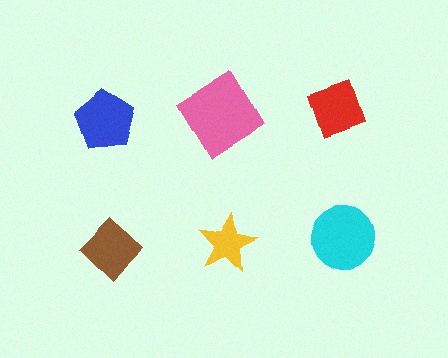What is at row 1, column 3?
A red diamond.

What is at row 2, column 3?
A cyan circle.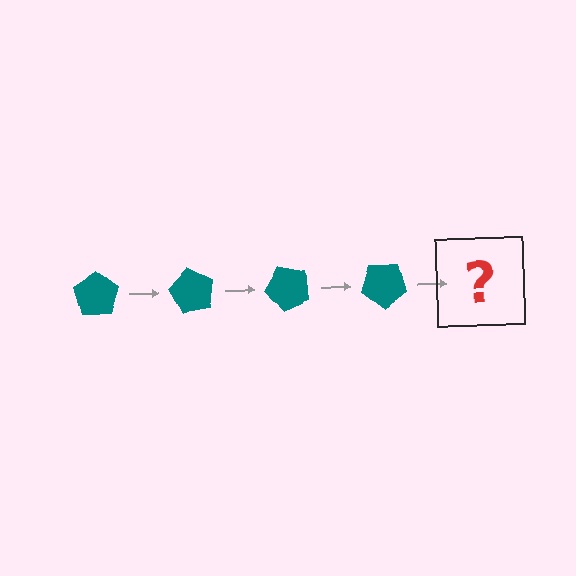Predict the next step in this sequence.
The next step is a teal pentagon rotated 240 degrees.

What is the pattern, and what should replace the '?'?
The pattern is that the pentagon rotates 60 degrees each step. The '?' should be a teal pentagon rotated 240 degrees.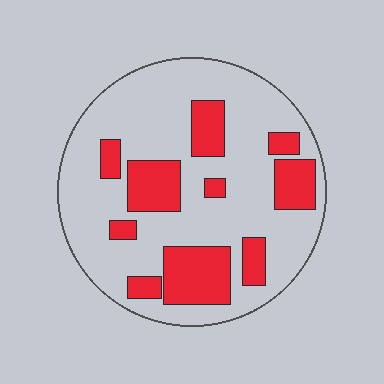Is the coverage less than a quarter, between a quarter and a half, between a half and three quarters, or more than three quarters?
Between a quarter and a half.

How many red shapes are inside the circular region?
10.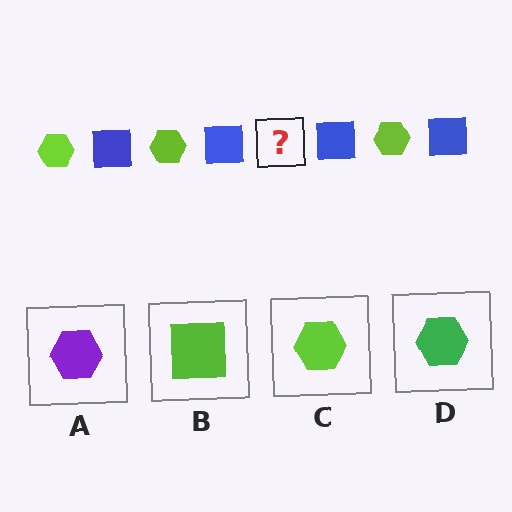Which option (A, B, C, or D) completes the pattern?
C.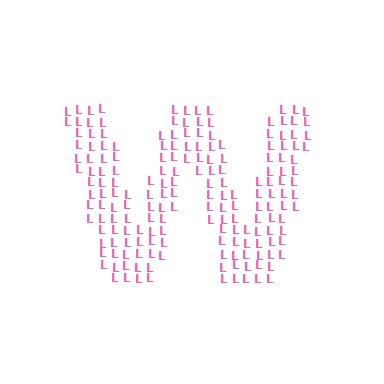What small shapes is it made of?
It is made of small letter L's.